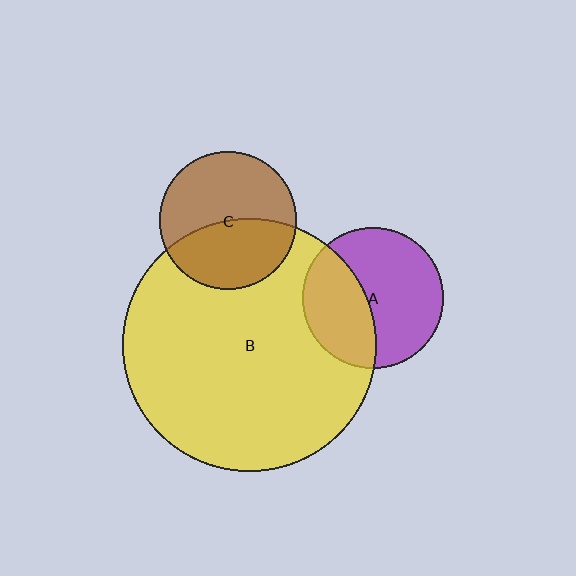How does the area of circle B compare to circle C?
Approximately 3.4 times.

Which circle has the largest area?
Circle B (yellow).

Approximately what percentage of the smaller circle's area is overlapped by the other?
Approximately 40%.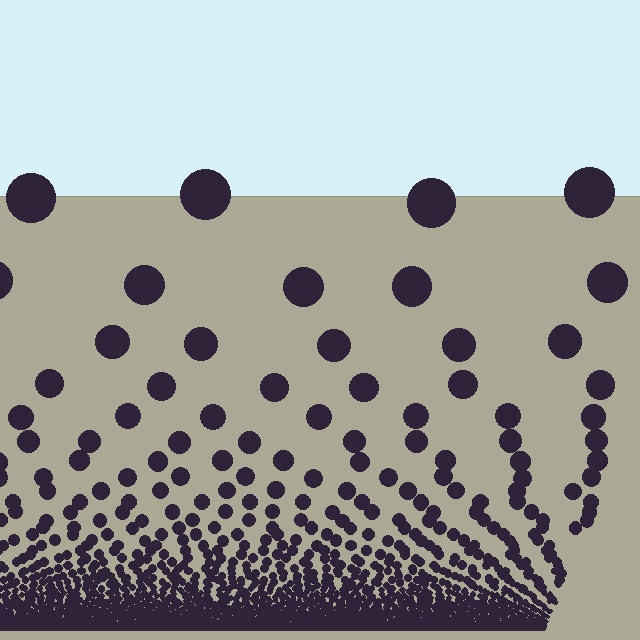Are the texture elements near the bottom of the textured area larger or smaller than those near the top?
Smaller. The gradient is inverted — elements near the bottom are smaller and denser.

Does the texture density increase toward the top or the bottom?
Density increases toward the bottom.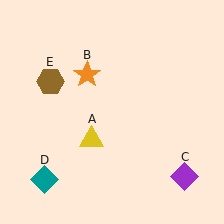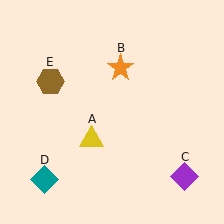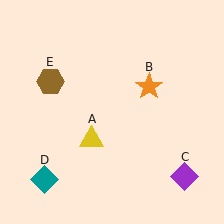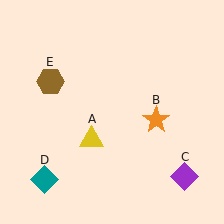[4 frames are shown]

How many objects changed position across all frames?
1 object changed position: orange star (object B).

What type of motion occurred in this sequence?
The orange star (object B) rotated clockwise around the center of the scene.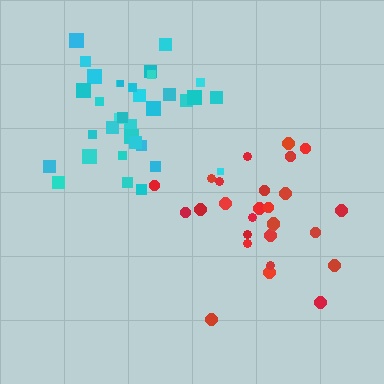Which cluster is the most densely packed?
Cyan.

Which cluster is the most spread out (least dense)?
Red.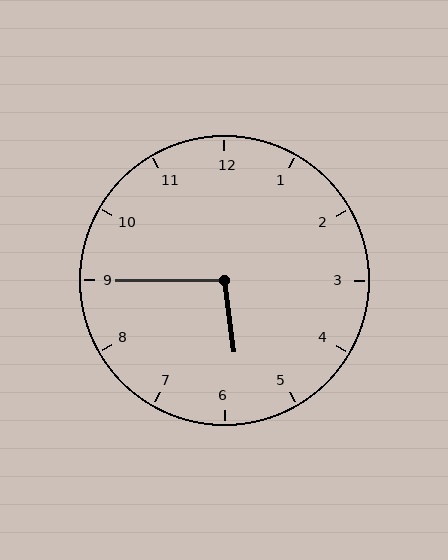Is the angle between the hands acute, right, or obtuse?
It is obtuse.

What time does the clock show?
5:45.